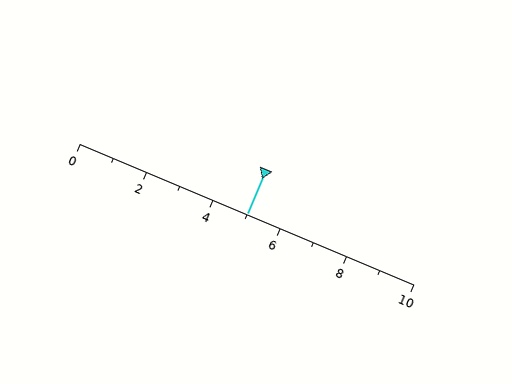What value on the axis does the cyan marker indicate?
The marker indicates approximately 5.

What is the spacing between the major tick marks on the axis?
The major ticks are spaced 2 apart.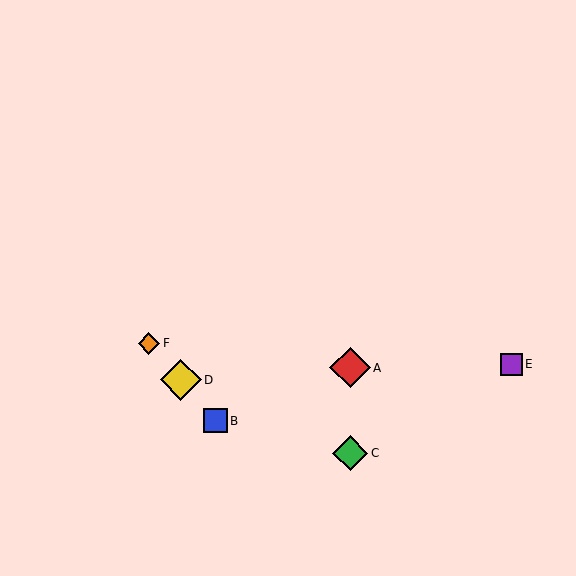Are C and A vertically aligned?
Yes, both are at x≈350.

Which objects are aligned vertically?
Objects A, C are aligned vertically.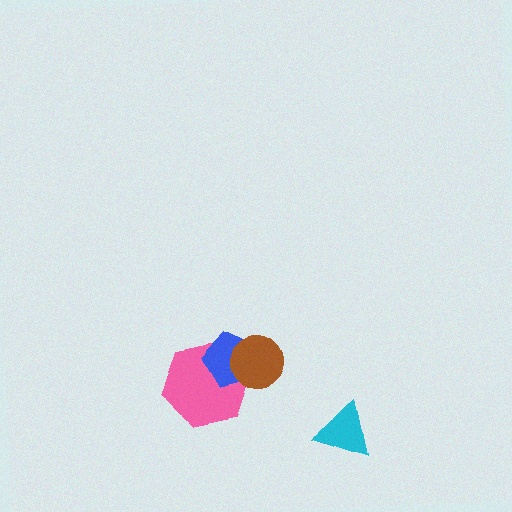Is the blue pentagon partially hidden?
Yes, it is partially covered by another shape.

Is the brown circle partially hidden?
No, no other shape covers it.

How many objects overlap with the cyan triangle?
0 objects overlap with the cyan triangle.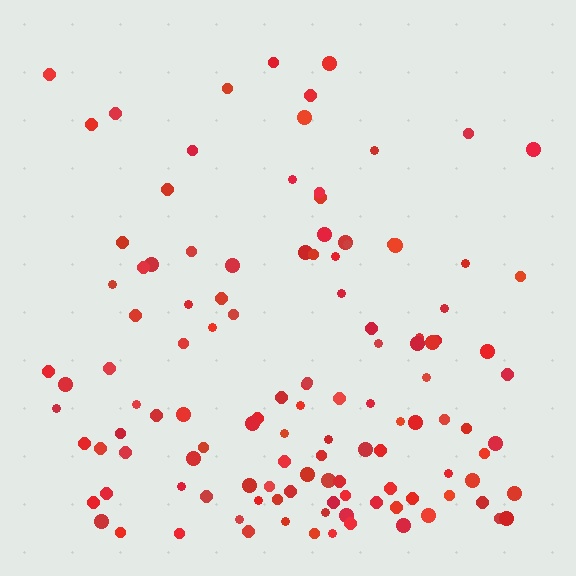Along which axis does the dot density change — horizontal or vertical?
Vertical.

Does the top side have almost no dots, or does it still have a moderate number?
Still a moderate number, just noticeably fewer than the bottom.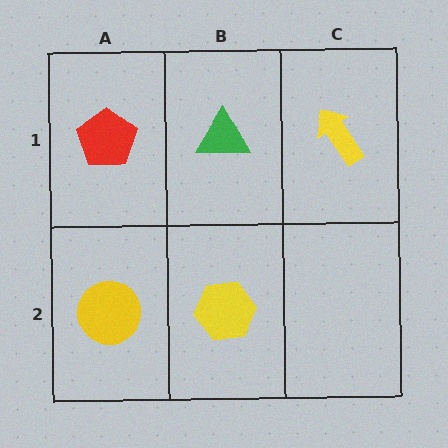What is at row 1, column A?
A red pentagon.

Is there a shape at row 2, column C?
No, that cell is empty.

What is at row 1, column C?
A yellow arrow.